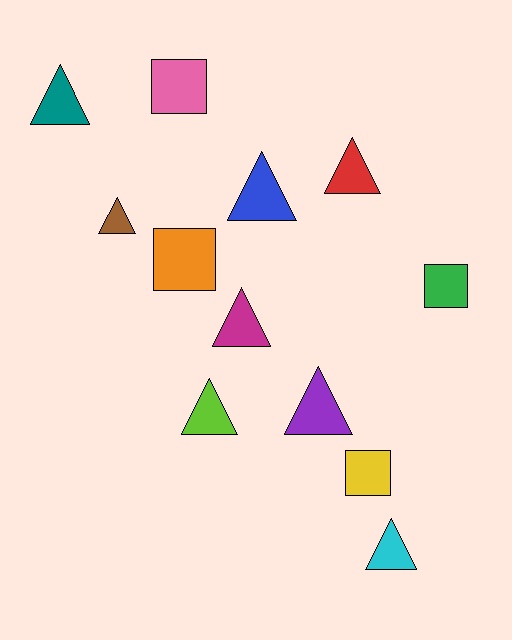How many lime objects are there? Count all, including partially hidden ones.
There is 1 lime object.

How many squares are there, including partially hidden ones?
There are 4 squares.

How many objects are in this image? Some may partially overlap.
There are 12 objects.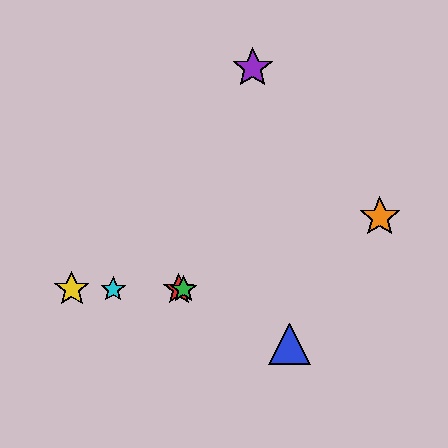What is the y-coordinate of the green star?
The green star is at y≈289.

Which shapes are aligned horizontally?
The red star, the green star, the yellow star, the cyan star are aligned horizontally.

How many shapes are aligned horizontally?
4 shapes (the red star, the green star, the yellow star, the cyan star) are aligned horizontally.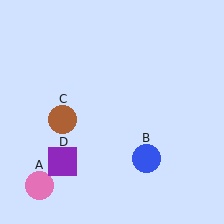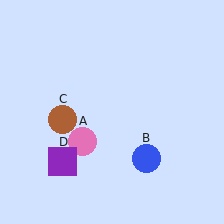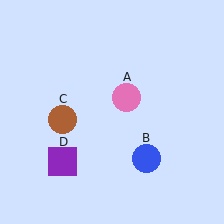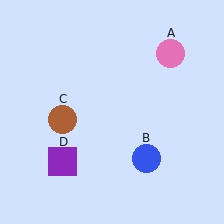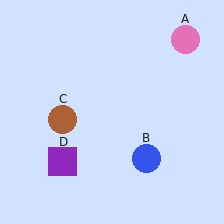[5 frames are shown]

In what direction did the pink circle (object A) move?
The pink circle (object A) moved up and to the right.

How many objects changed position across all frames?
1 object changed position: pink circle (object A).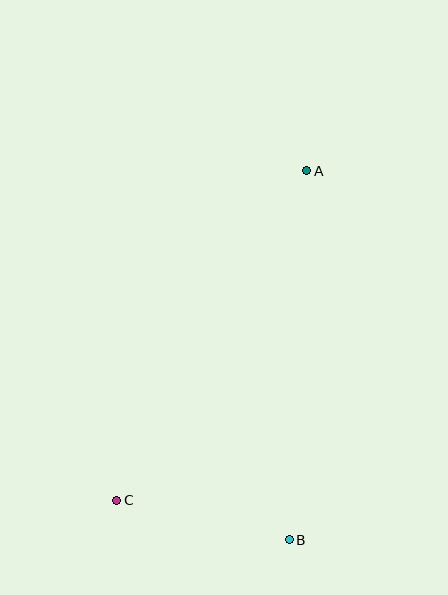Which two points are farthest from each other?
Points A and C are farthest from each other.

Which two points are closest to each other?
Points B and C are closest to each other.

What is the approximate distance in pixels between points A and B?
The distance between A and B is approximately 369 pixels.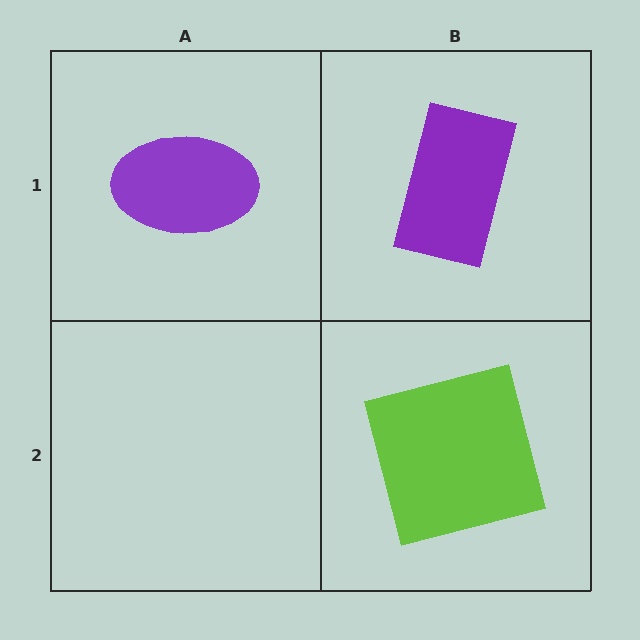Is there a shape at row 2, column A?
No, that cell is empty.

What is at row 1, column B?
A purple rectangle.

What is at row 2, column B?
A lime square.